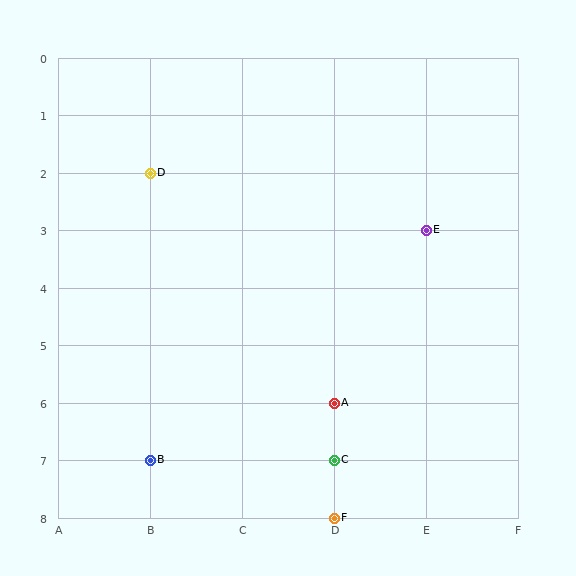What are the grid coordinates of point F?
Point F is at grid coordinates (D, 8).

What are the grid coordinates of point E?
Point E is at grid coordinates (E, 3).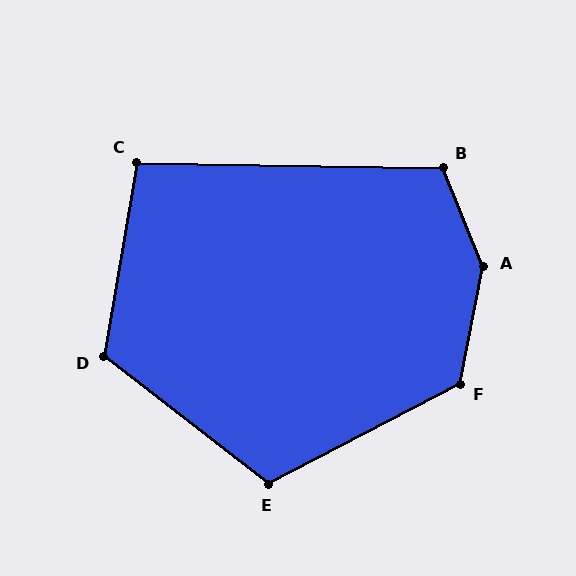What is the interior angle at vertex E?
Approximately 115 degrees (obtuse).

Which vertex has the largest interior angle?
A, at approximately 147 degrees.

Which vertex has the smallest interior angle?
C, at approximately 99 degrees.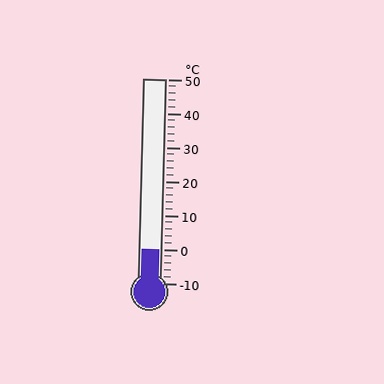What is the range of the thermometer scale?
The thermometer scale ranges from -10°C to 50°C.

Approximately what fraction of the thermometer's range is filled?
The thermometer is filled to approximately 15% of its range.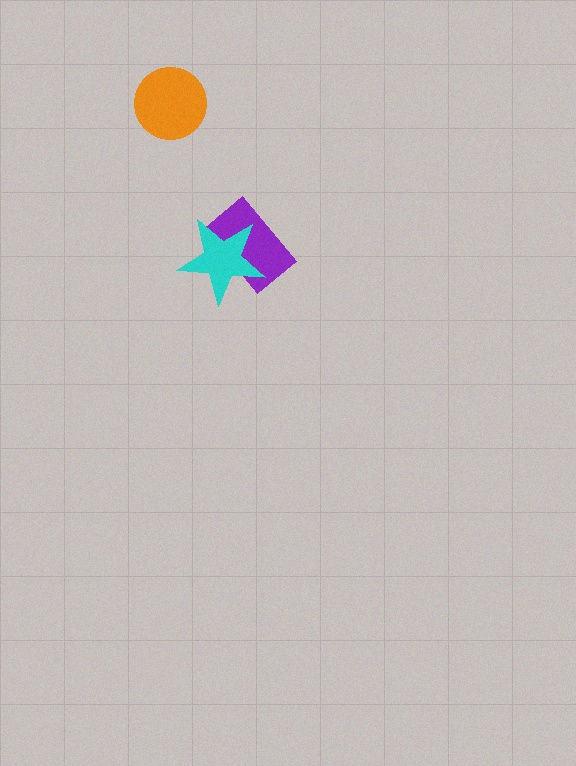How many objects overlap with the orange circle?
0 objects overlap with the orange circle.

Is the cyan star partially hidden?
No, no other shape covers it.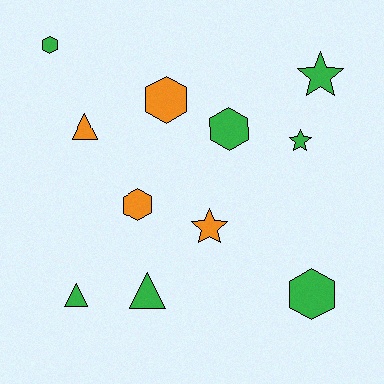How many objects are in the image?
There are 11 objects.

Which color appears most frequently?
Green, with 7 objects.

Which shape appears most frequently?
Hexagon, with 5 objects.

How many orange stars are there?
There is 1 orange star.